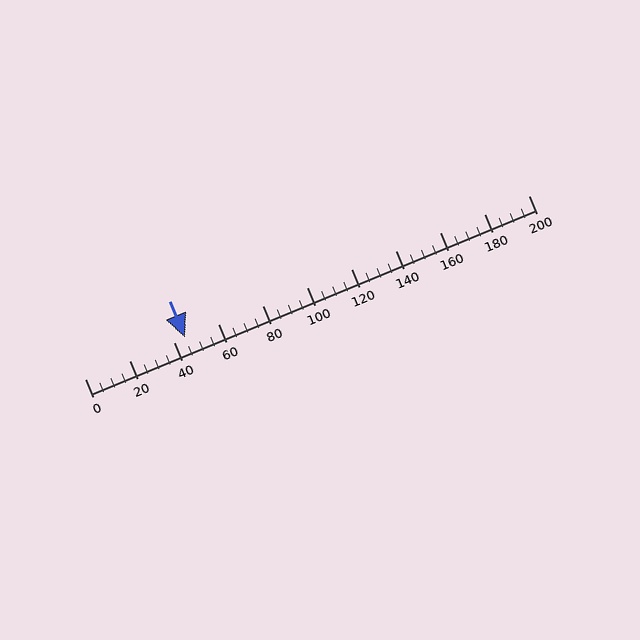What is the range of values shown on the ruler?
The ruler shows values from 0 to 200.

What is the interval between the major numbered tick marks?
The major tick marks are spaced 20 units apart.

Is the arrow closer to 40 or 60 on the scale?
The arrow is closer to 40.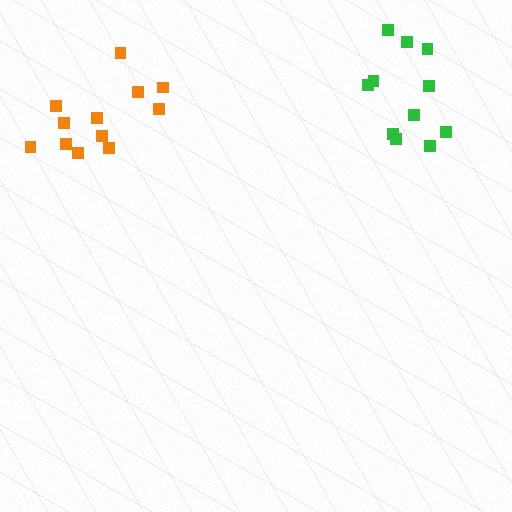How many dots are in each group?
Group 1: 11 dots, Group 2: 13 dots (24 total).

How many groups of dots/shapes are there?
There are 2 groups.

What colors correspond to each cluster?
The clusters are colored: green, orange.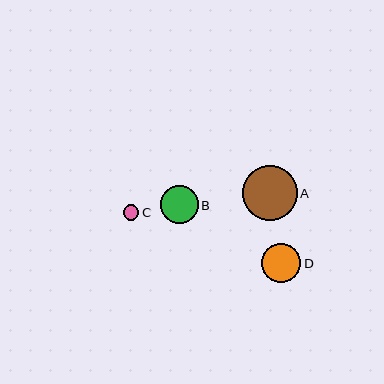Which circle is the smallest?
Circle C is the smallest with a size of approximately 16 pixels.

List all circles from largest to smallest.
From largest to smallest: A, D, B, C.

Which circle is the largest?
Circle A is the largest with a size of approximately 55 pixels.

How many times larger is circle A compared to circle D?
Circle A is approximately 1.4 times the size of circle D.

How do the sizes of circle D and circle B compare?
Circle D and circle B are approximately the same size.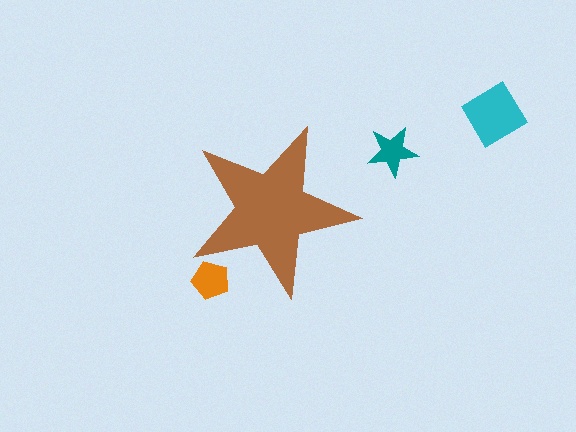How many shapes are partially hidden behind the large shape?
1 shape is partially hidden.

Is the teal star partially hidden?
No, the teal star is fully visible.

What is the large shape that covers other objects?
A brown star.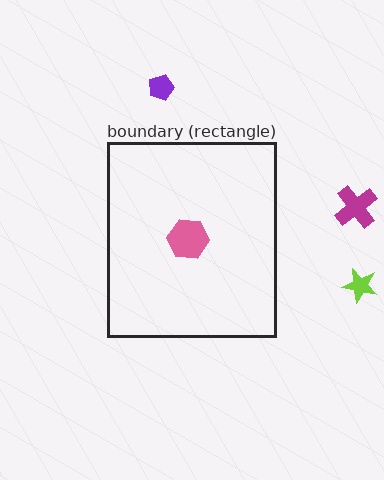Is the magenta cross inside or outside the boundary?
Outside.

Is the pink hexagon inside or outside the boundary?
Inside.